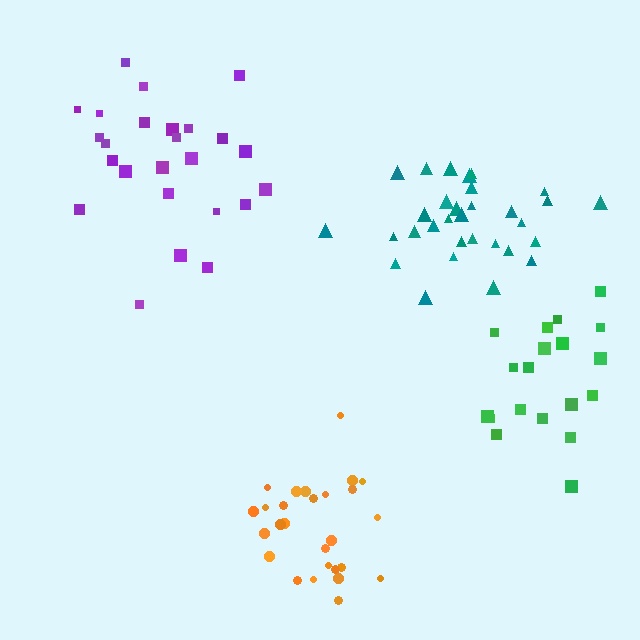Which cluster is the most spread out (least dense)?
Purple.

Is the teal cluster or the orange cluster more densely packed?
Orange.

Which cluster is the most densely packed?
Orange.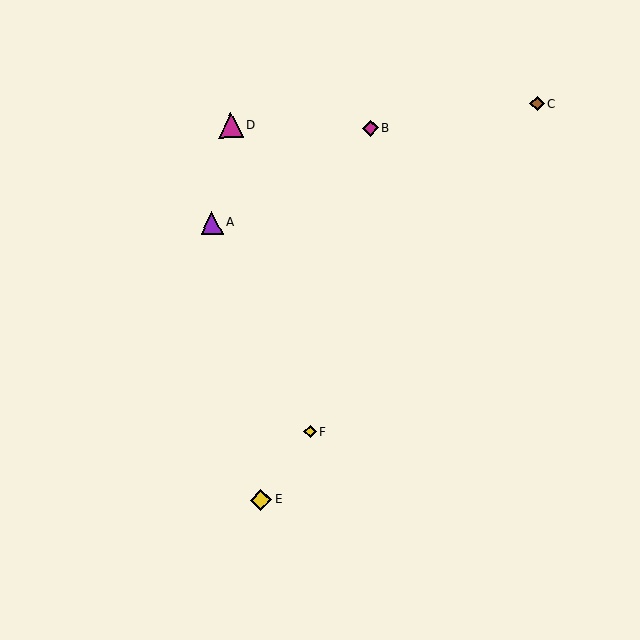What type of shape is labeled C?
Shape C is a brown diamond.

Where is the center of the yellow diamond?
The center of the yellow diamond is at (261, 500).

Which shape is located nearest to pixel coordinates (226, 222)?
The purple triangle (labeled A) at (212, 223) is nearest to that location.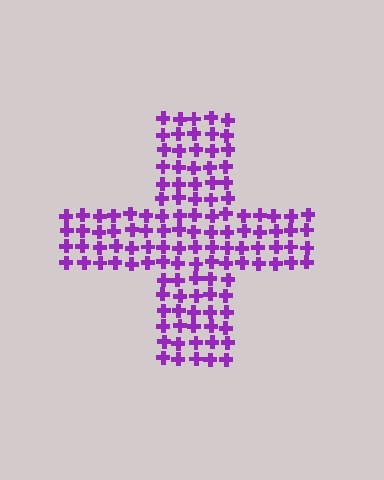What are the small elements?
The small elements are crosses.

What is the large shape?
The large shape is a cross.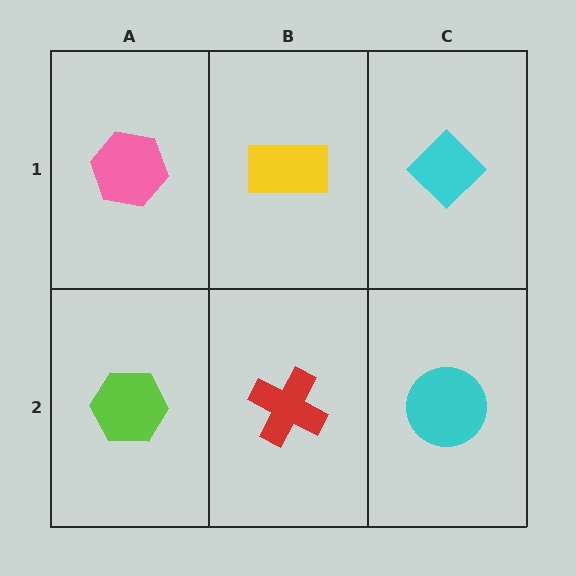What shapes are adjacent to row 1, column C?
A cyan circle (row 2, column C), a yellow rectangle (row 1, column B).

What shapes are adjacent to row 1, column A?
A lime hexagon (row 2, column A), a yellow rectangle (row 1, column B).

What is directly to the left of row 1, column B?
A pink hexagon.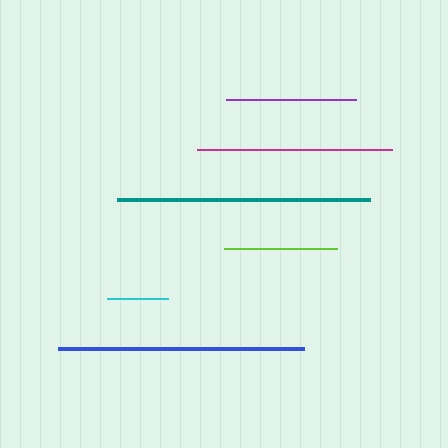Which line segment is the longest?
The teal line is the longest at approximately 253 pixels.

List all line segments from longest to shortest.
From longest to shortest: teal, blue, magenta, purple, lime, cyan.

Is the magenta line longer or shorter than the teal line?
The teal line is longer than the magenta line.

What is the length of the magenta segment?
The magenta segment is approximately 196 pixels long.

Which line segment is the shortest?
The cyan line is the shortest at approximately 60 pixels.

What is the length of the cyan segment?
The cyan segment is approximately 60 pixels long.